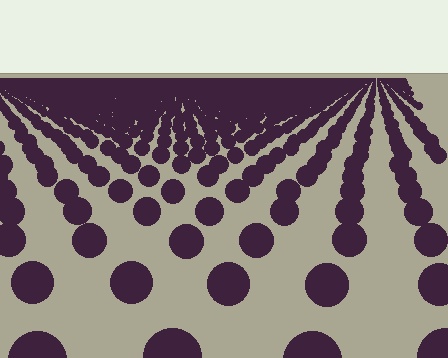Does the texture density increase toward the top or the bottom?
Density increases toward the top.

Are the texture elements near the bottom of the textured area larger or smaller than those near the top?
Larger. Near the bottom, elements are closer to the viewer and appear at a bigger on-screen size.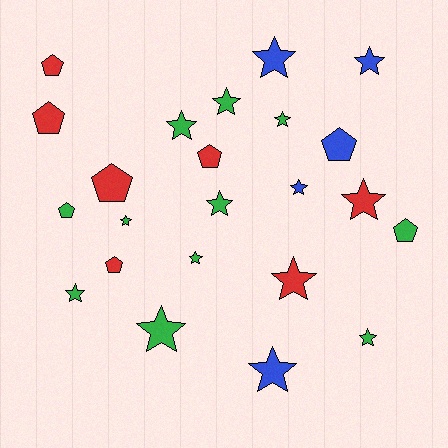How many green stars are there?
There are 9 green stars.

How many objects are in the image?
There are 23 objects.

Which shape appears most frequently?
Star, with 15 objects.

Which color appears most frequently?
Green, with 11 objects.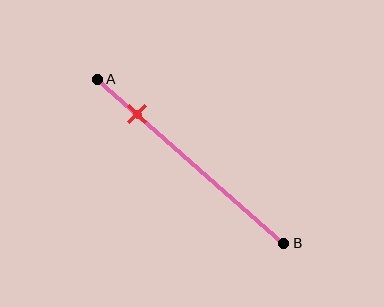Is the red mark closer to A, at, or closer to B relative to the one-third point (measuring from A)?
The red mark is closer to point A than the one-third point of segment AB.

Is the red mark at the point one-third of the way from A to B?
No, the mark is at about 20% from A, not at the 33% one-third point.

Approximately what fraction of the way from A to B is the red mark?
The red mark is approximately 20% of the way from A to B.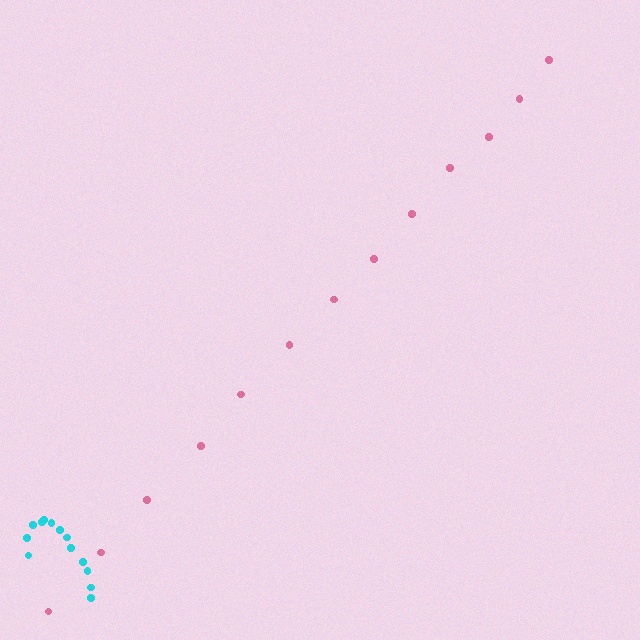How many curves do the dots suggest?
There are 2 distinct paths.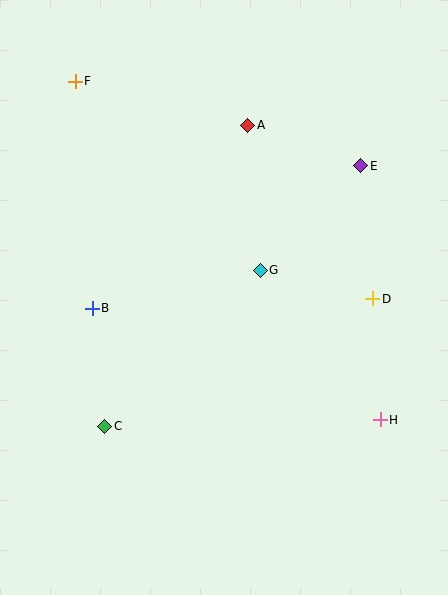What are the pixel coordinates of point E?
Point E is at (361, 166).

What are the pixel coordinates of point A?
Point A is at (248, 125).